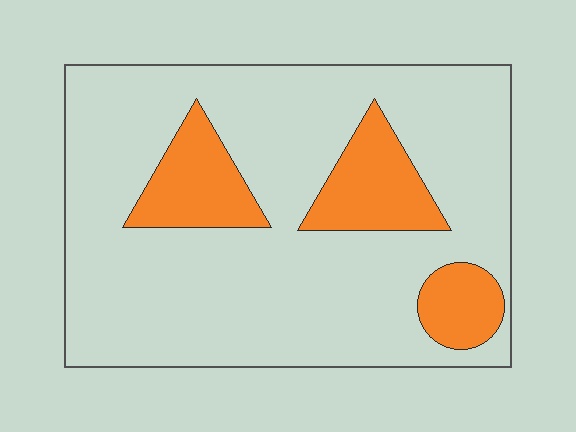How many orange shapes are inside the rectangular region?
3.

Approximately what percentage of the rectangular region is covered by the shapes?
Approximately 20%.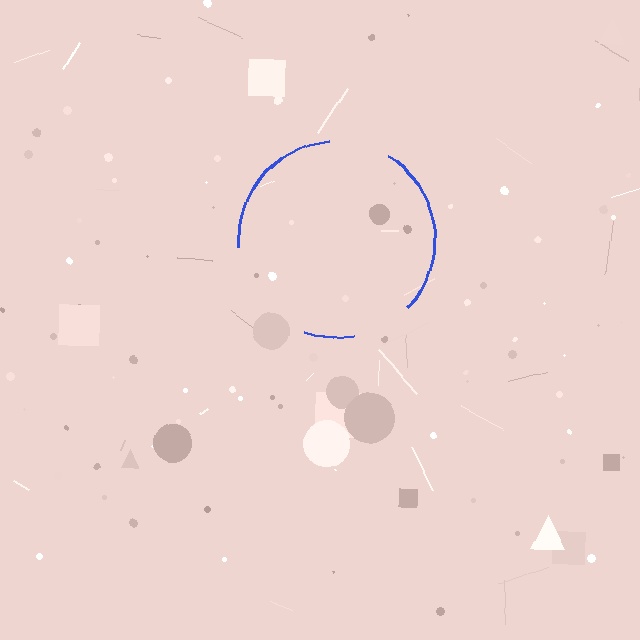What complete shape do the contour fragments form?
The contour fragments form a circle.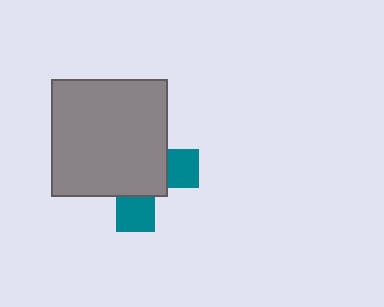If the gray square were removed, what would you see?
You would see the complete teal cross.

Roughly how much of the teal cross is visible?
A small part of it is visible (roughly 31%).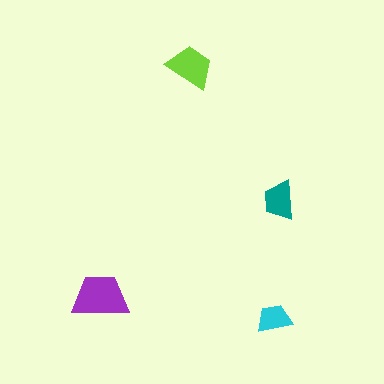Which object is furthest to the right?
The teal trapezoid is rightmost.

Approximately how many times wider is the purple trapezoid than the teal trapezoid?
About 1.5 times wider.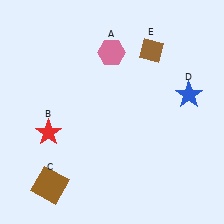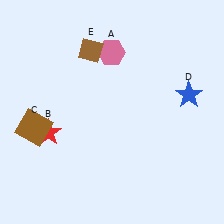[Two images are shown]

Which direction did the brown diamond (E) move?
The brown diamond (E) moved left.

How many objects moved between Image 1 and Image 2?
2 objects moved between the two images.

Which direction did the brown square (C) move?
The brown square (C) moved up.